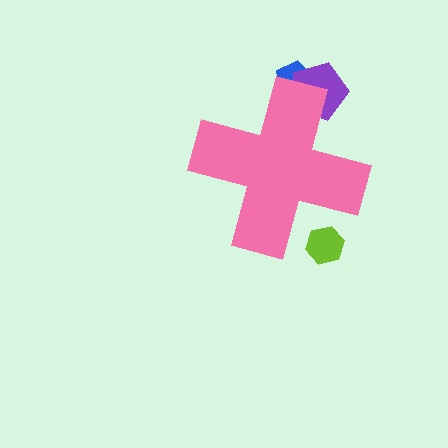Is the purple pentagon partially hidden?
Yes, the purple pentagon is partially hidden behind the pink cross.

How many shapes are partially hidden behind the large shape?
3 shapes are partially hidden.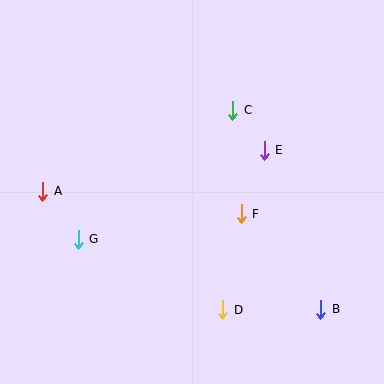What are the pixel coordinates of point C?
Point C is at (233, 110).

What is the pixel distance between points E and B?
The distance between E and B is 169 pixels.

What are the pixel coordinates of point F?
Point F is at (241, 214).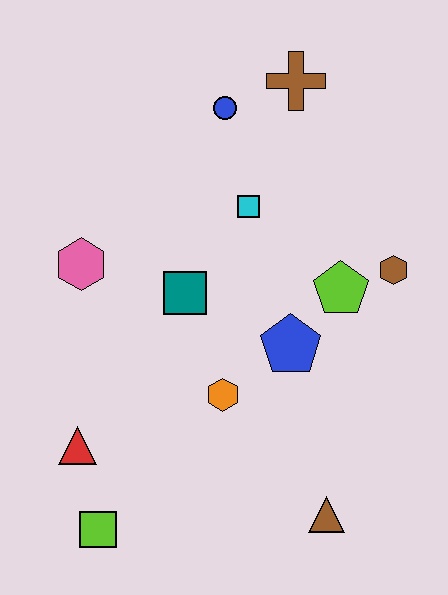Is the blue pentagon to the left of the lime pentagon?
Yes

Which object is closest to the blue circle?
The brown cross is closest to the blue circle.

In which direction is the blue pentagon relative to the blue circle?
The blue pentagon is below the blue circle.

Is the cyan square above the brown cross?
No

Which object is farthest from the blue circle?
The lime square is farthest from the blue circle.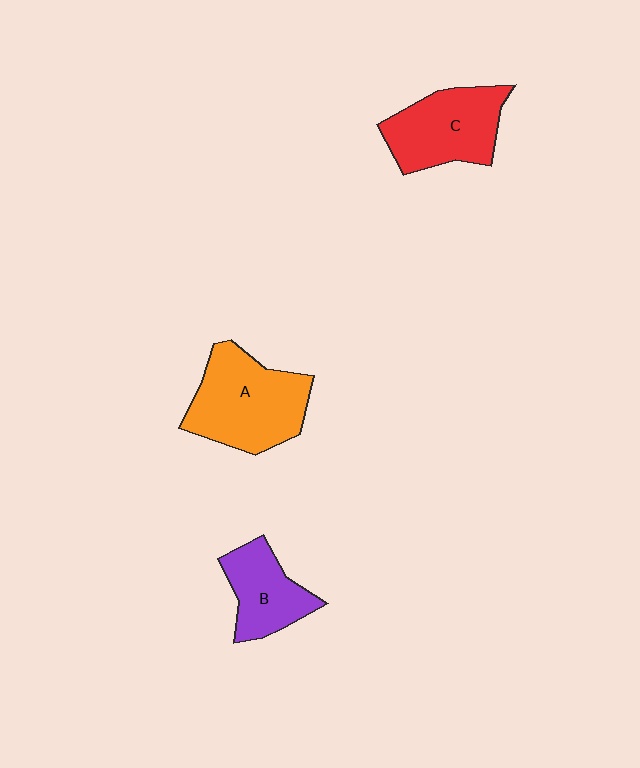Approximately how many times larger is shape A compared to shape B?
Approximately 1.6 times.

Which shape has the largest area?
Shape A (orange).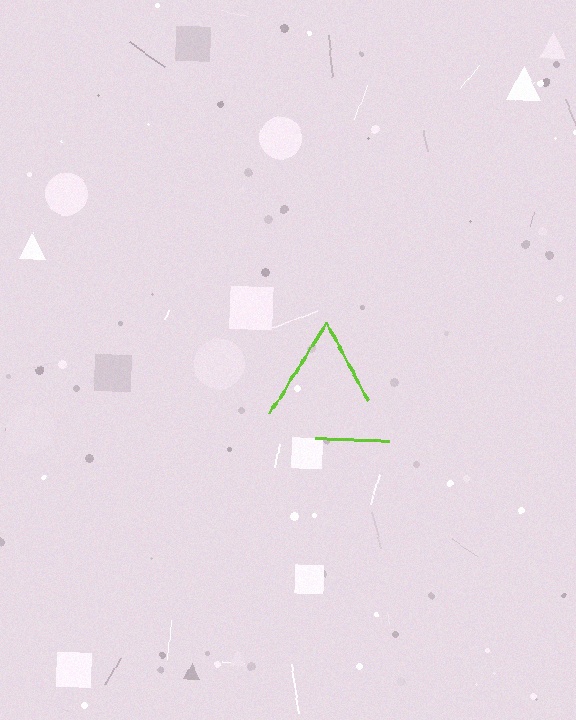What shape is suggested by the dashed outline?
The dashed outline suggests a triangle.